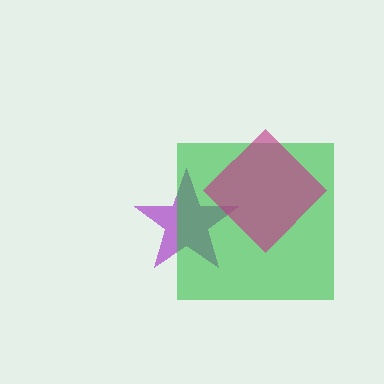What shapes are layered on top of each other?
The layered shapes are: a purple star, a green square, a magenta diamond.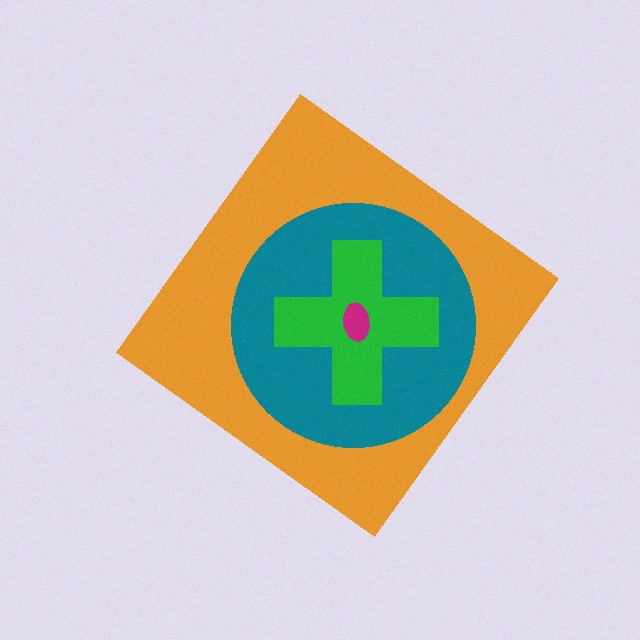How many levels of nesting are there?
4.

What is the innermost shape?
The magenta ellipse.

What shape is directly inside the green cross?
The magenta ellipse.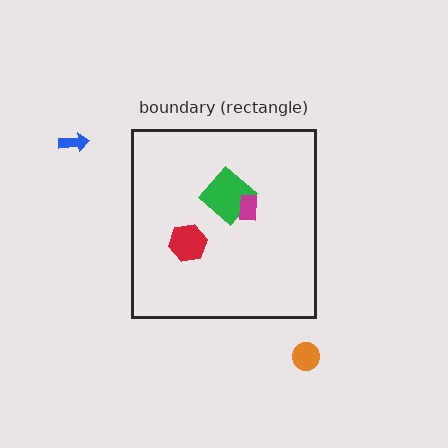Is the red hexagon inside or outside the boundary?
Inside.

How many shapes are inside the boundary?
3 inside, 2 outside.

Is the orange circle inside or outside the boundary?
Outside.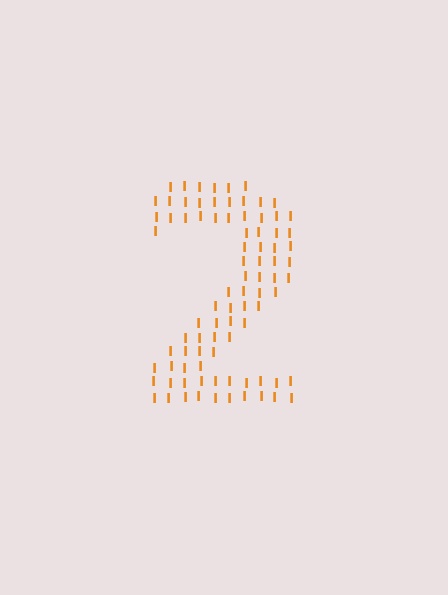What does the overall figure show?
The overall figure shows the digit 2.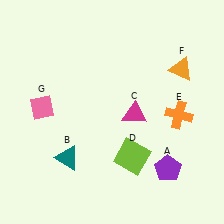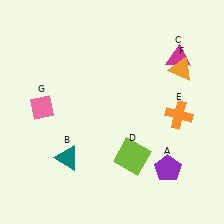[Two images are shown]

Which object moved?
The magenta triangle (C) moved up.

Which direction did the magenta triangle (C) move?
The magenta triangle (C) moved up.